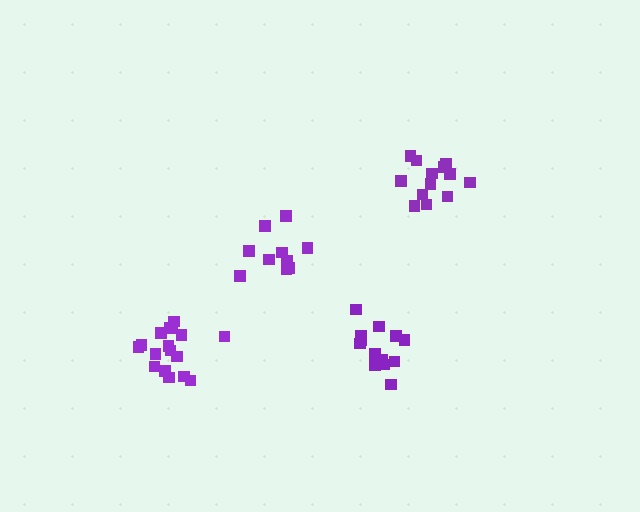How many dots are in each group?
Group 1: 13 dots, Group 2: 12 dots, Group 3: 17 dots, Group 4: 13 dots (55 total).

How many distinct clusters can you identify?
There are 4 distinct clusters.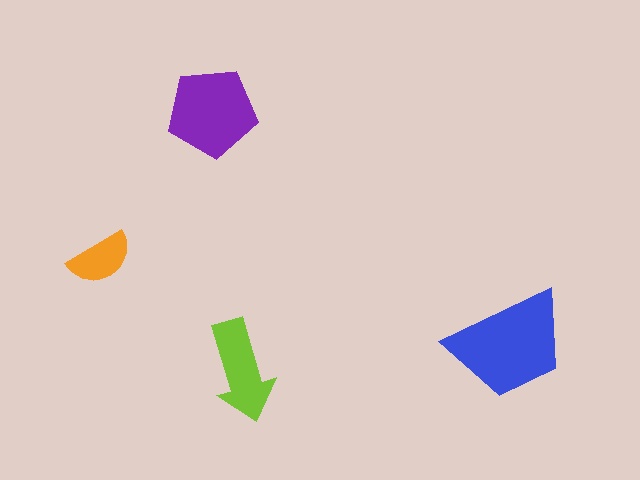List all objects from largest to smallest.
The blue trapezoid, the purple pentagon, the lime arrow, the orange semicircle.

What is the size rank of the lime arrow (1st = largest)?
3rd.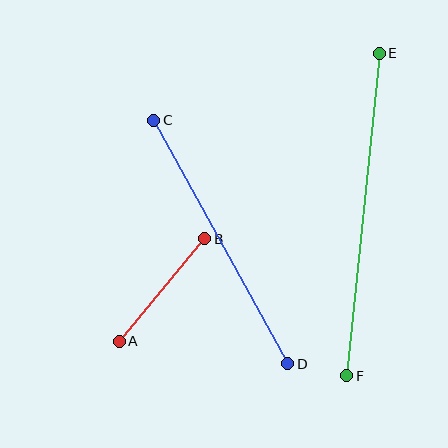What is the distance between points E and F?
The distance is approximately 324 pixels.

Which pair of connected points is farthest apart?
Points E and F are farthest apart.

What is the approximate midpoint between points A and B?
The midpoint is at approximately (162, 290) pixels.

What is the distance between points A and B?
The distance is approximately 134 pixels.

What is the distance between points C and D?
The distance is approximately 278 pixels.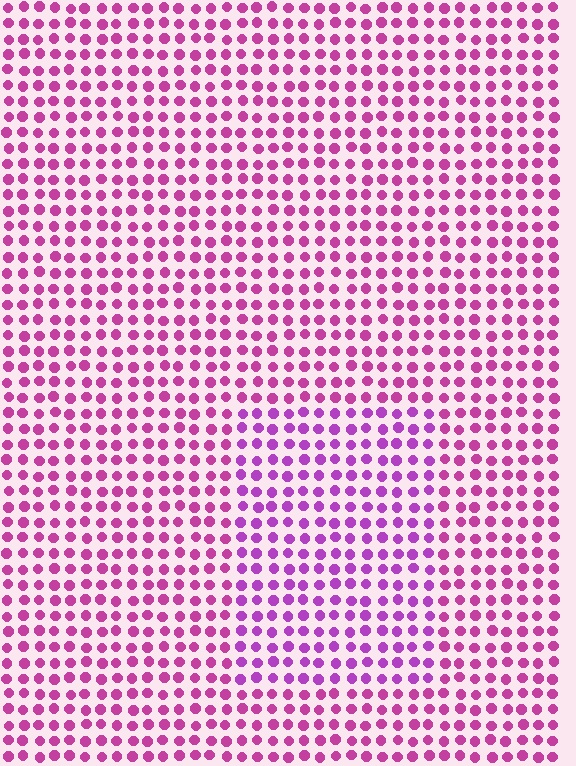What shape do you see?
I see a rectangle.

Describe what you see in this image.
The image is filled with small magenta elements in a uniform arrangement. A rectangle-shaped region is visible where the elements are tinted to a slightly different hue, forming a subtle color boundary.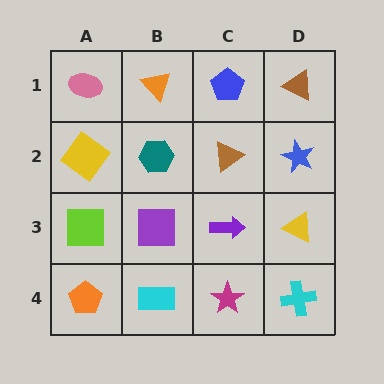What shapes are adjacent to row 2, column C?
A blue pentagon (row 1, column C), a purple arrow (row 3, column C), a teal hexagon (row 2, column B), a blue star (row 2, column D).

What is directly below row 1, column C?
A brown triangle.